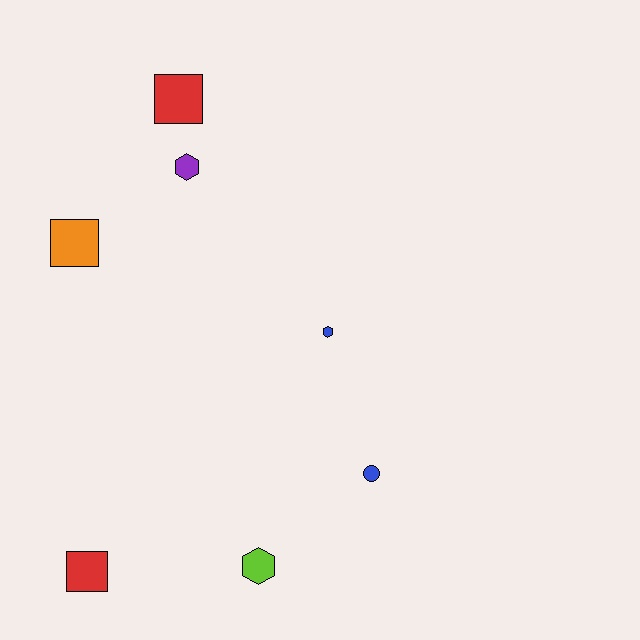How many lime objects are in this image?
There is 1 lime object.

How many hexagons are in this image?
There are 3 hexagons.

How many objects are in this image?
There are 7 objects.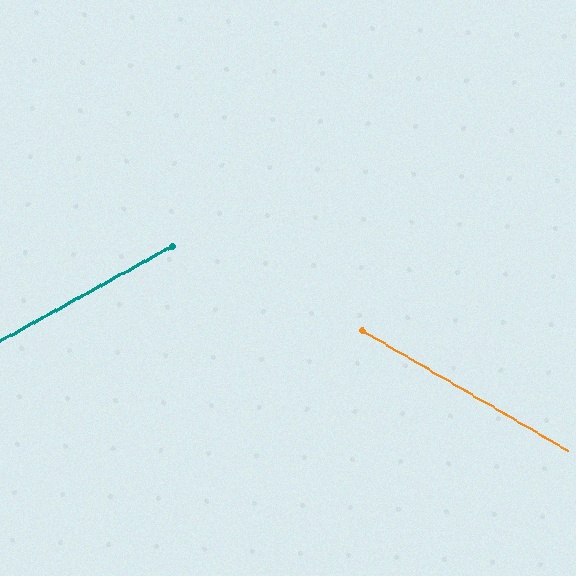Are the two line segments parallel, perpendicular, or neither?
Neither parallel nor perpendicular — they differ by about 59°.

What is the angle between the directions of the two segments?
Approximately 59 degrees.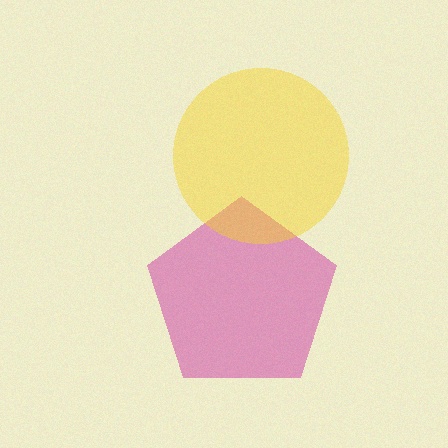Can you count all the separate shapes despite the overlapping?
Yes, there are 2 separate shapes.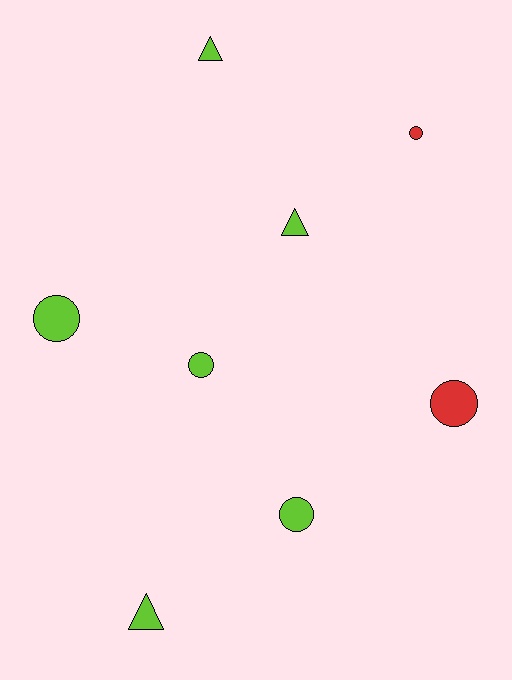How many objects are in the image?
There are 8 objects.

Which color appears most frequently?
Lime, with 6 objects.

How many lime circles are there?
There are 3 lime circles.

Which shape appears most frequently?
Circle, with 5 objects.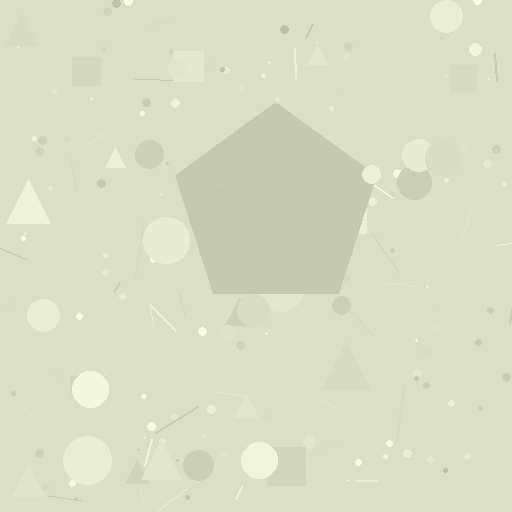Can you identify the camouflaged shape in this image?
The camouflaged shape is a pentagon.